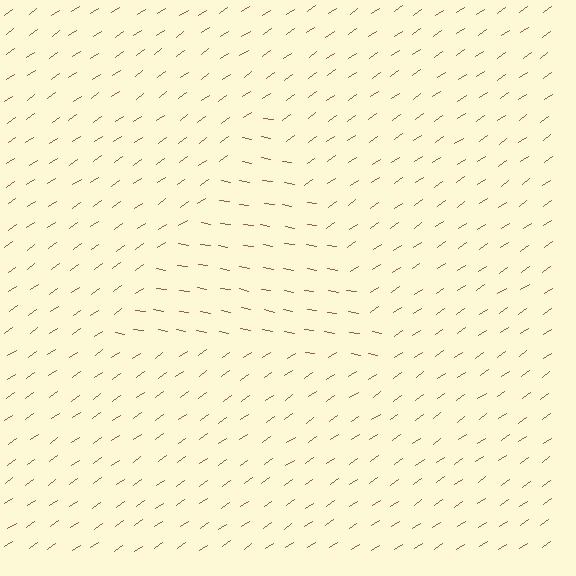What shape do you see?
I see a triangle.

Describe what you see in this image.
The image is filled with small brown line segments. A triangle region in the image has lines oriented differently from the surrounding lines, creating a visible texture boundary.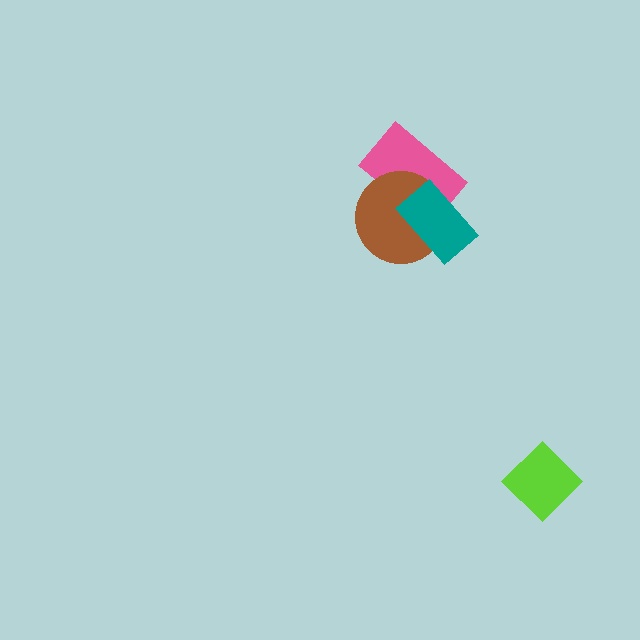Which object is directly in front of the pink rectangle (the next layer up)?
The brown circle is directly in front of the pink rectangle.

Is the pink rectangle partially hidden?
Yes, it is partially covered by another shape.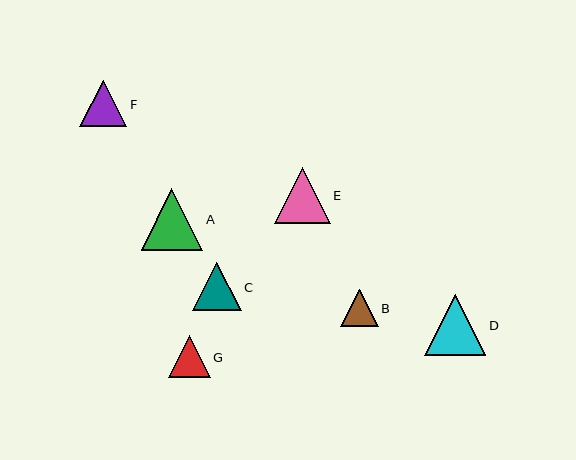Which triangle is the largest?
Triangle A is the largest with a size of approximately 62 pixels.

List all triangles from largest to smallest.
From largest to smallest: A, D, E, C, F, G, B.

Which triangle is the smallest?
Triangle B is the smallest with a size of approximately 37 pixels.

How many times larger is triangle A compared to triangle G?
Triangle A is approximately 1.5 times the size of triangle G.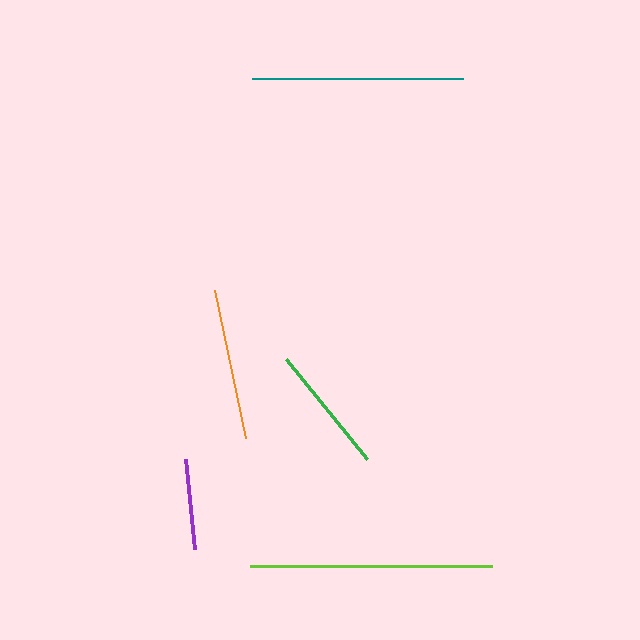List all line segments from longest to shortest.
From longest to shortest: lime, teal, orange, green, purple.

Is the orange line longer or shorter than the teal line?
The teal line is longer than the orange line.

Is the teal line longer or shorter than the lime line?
The lime line is longer than the teal line.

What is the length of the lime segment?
The lime segment is approximately 243 pixels long.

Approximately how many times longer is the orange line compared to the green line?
The orange line is approximately 1.2 times the length of the green line.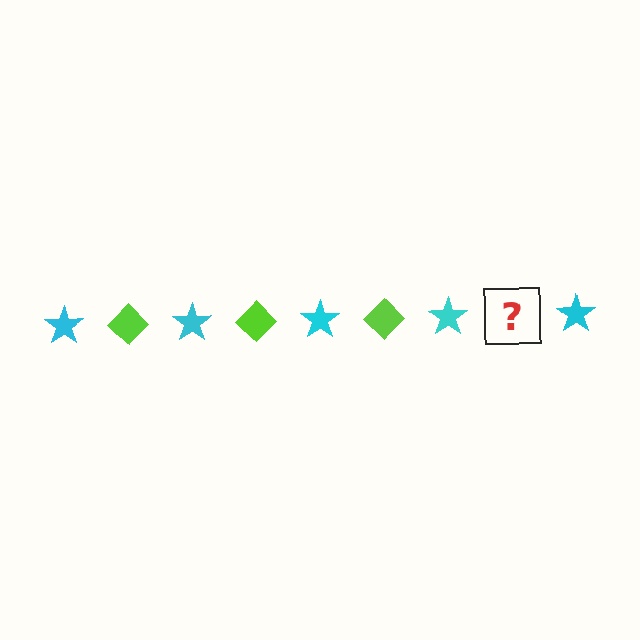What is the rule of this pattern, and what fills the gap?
The rule is that the pattern alternates between cyan star and lime diamond. The gap should be filled with a lime diamond.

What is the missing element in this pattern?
The missing element is a lime diamond.